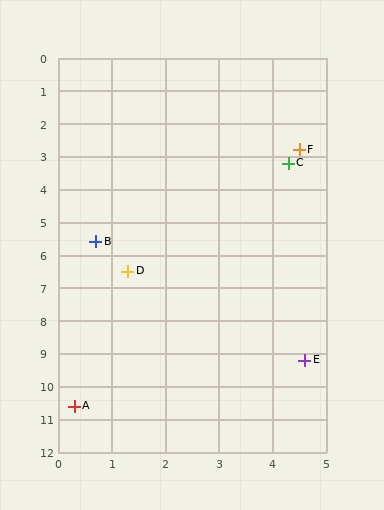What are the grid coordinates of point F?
Point F is at approximately (4.5, 2.8).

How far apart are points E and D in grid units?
Points E and D are about 4.3 grid units apart.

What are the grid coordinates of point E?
Point E is at approximately (4.6, 9.2).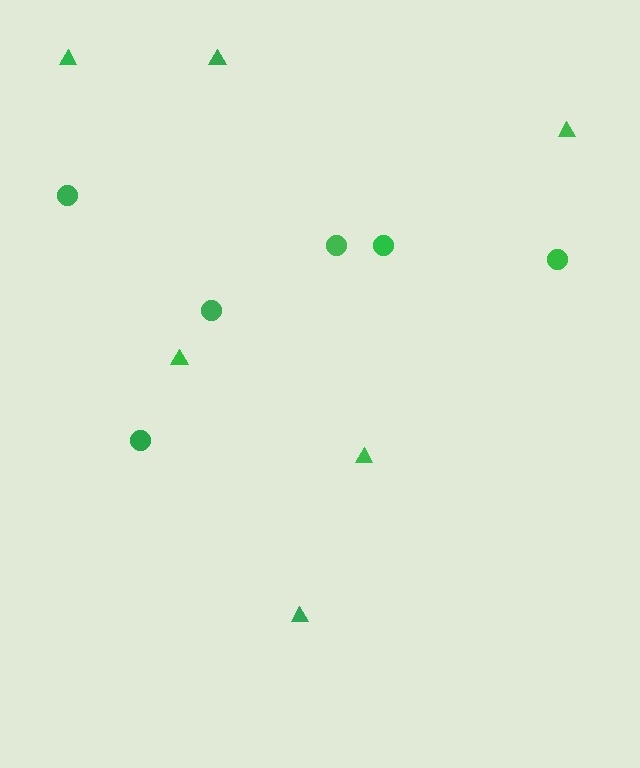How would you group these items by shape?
There are 2 groups: one group of triangles (6) and one group of circles (6).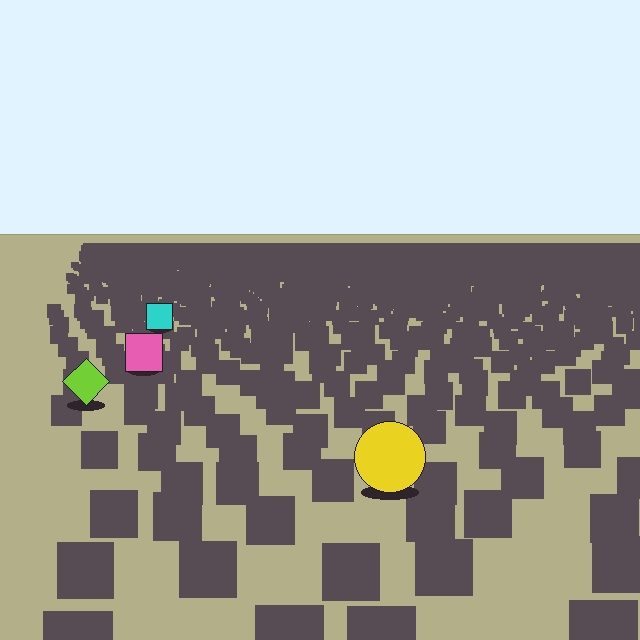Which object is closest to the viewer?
The yellow circle is closest. The texture marks near it are larger and more spread out.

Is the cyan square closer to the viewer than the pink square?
No. The pink square is closer — you can tell from the texture gradient: the ground texture is coarser near it.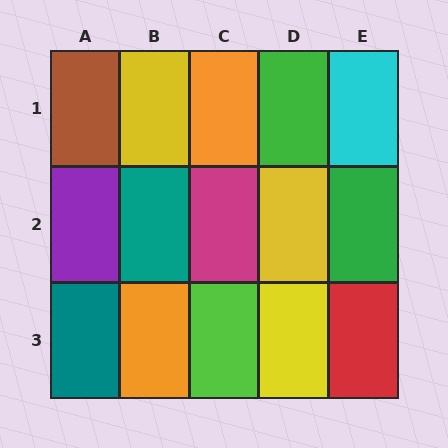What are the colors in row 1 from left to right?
Brown, yellow, orange, green, cyan.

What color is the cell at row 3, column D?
Yellow.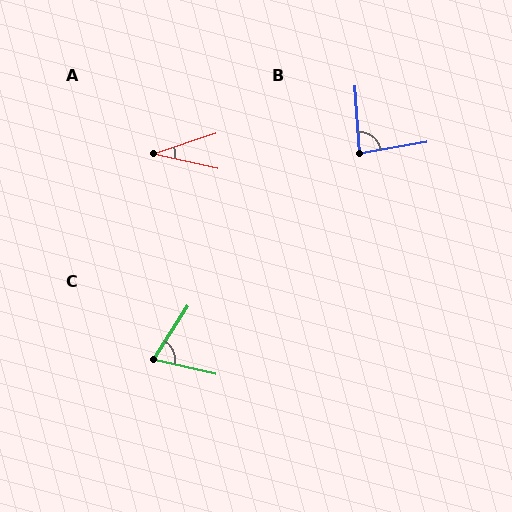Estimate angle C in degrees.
Approximately 70 degrees.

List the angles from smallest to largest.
A (31°), C (70°), B (84°).